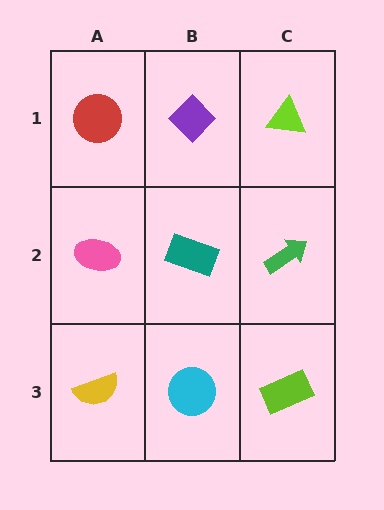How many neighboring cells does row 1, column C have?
2.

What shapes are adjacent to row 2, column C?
A lime triangle (row 1, column C), a lime rectangle (row 3, column C), a teal rectangle (row 2, column B).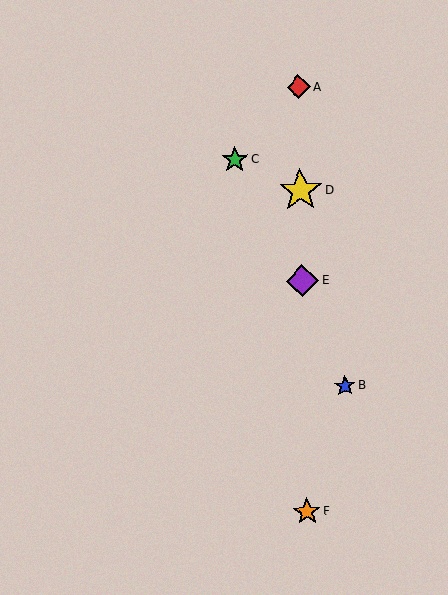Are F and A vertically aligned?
Yes, both are at x≈307.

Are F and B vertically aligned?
No, F is at x≈307 and B is at x≈345.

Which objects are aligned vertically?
Objects A, D, E, F are aligned vertically.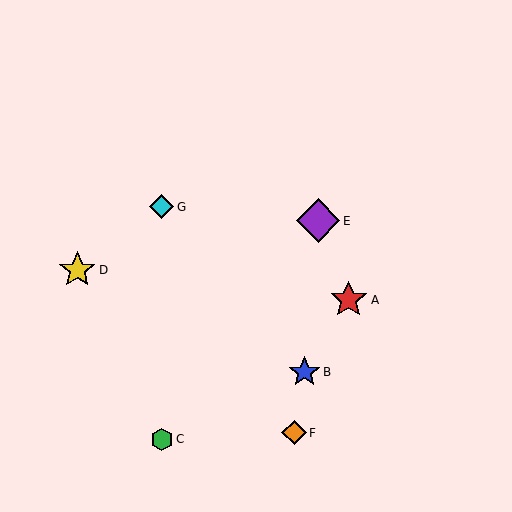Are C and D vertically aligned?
No, C is at x≈162 and D is at x≈77.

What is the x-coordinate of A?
Object A is at x≈349.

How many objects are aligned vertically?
2 objects (C, G) are aligned vertically.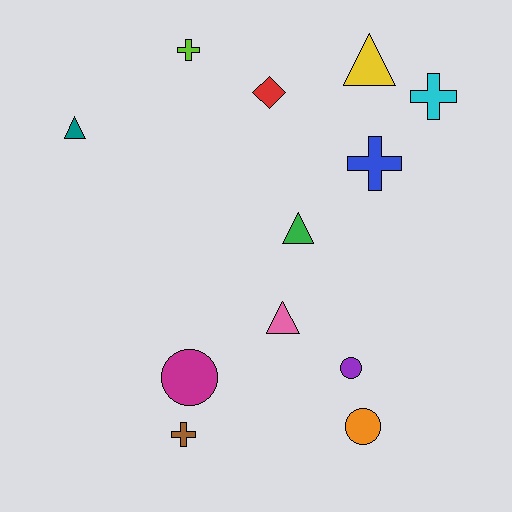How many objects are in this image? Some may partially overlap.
There are 12 objects.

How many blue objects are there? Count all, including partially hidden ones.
There is 1 blue object.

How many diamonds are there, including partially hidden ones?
There is 1 diamond.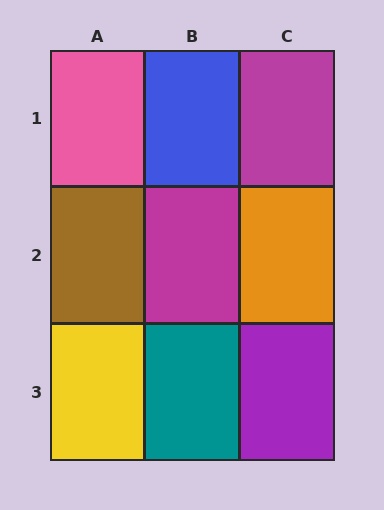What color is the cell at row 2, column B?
Magenta.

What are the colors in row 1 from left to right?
Pink, blue, magenta.